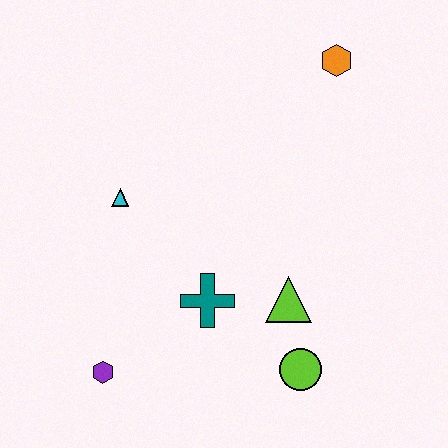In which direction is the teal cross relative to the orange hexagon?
The teal cross is below the orange hexagon.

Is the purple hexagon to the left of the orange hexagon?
Yes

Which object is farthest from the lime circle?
The orange hexagon is farthest from the lime circle.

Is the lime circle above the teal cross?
No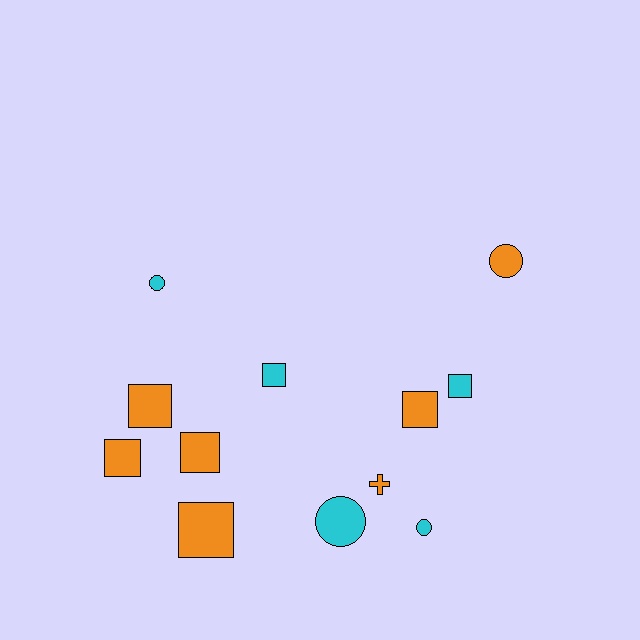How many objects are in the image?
There are 12 objects.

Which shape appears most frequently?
Square, with 7 objects.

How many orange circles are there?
There is 1 orange circle.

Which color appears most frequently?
Orange, with 7 objects.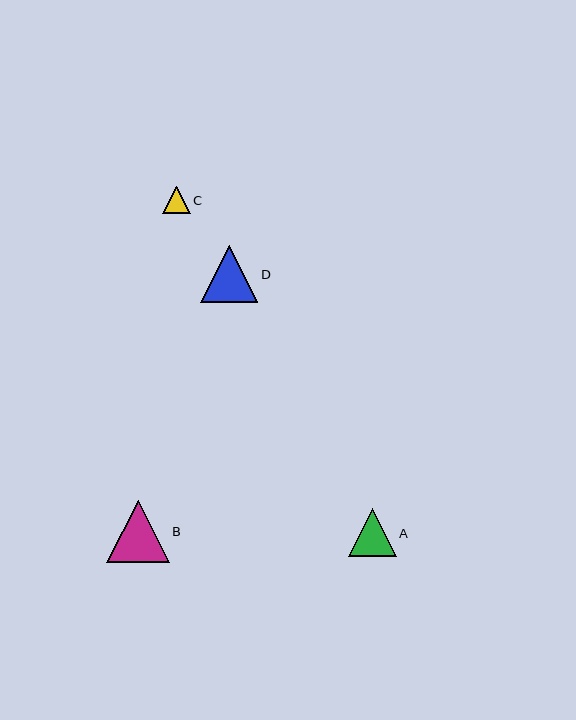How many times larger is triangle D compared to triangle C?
Triangle D is approximately 2.1 times the size of triangle C.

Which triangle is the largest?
Triangle B is the largest with a size of approximately 62 pixels.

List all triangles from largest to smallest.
From largest to smallest: B, D, A, C.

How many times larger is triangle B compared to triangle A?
Triangle B is approximately 1.3 times the size of triangle A.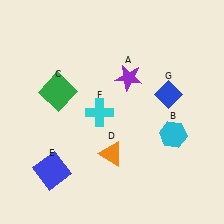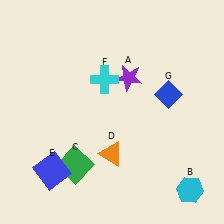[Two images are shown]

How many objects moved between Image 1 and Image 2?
3 objects moved between the two images.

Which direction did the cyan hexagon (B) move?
The cyan hexagon (B) moved down.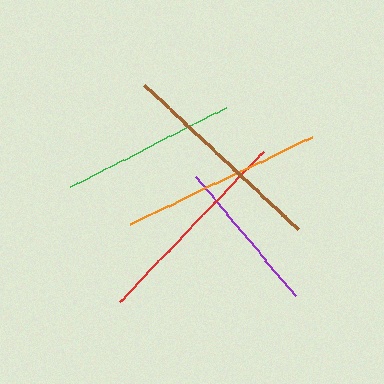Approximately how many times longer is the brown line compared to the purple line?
The brown line is approximately 1.4 times the length of the purple line.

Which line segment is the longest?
The brown line is the longest at approximately 212 pixels.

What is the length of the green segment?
The green segment is approximately 175 pixels long.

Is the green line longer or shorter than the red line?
The red line is longer than the green line.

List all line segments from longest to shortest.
From longest to shortest: brown, red, orange, green, purple.